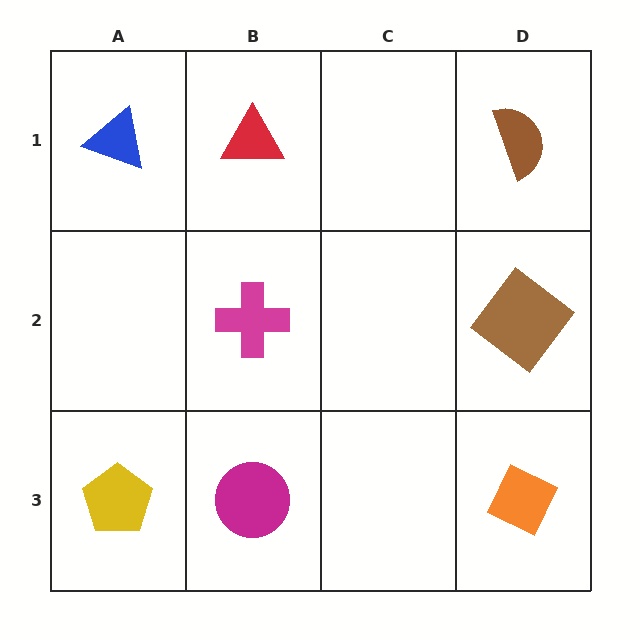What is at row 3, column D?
An orange diamond.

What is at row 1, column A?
A blue triangle.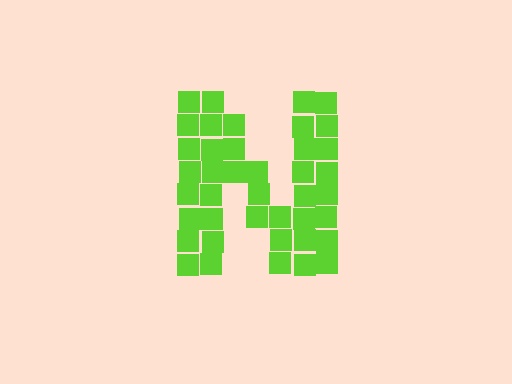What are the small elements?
The small elements are squares.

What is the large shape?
The large shape is the letter N.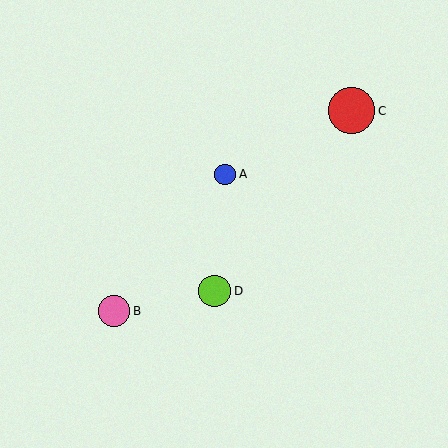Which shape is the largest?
The red circle (labeled C) is the largest.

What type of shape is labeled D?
Shape D is a lime circle.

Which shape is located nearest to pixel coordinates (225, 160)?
The blue circle (labeled A) at (225, 174) is nearest to that location.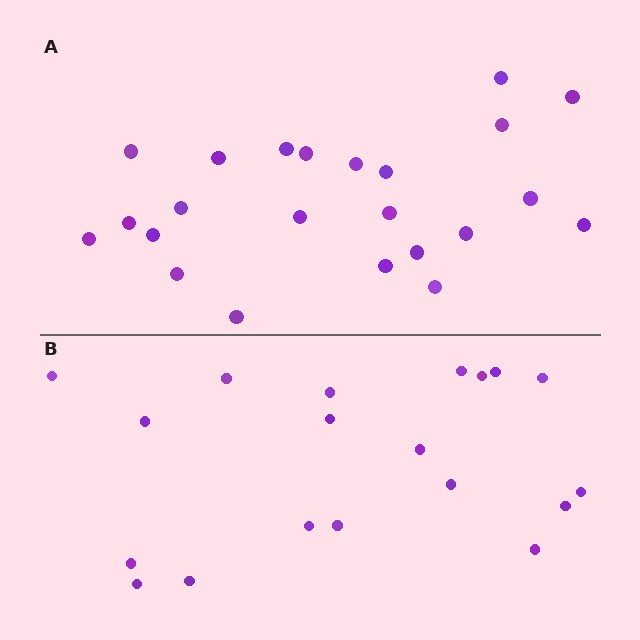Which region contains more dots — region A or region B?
Region A (the top region) has more dots.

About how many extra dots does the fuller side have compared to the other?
Region A has about 4 more dots than region B.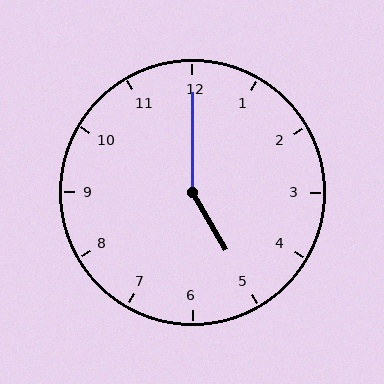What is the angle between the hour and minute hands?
Approximately 150 degrees.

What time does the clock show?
5:00.